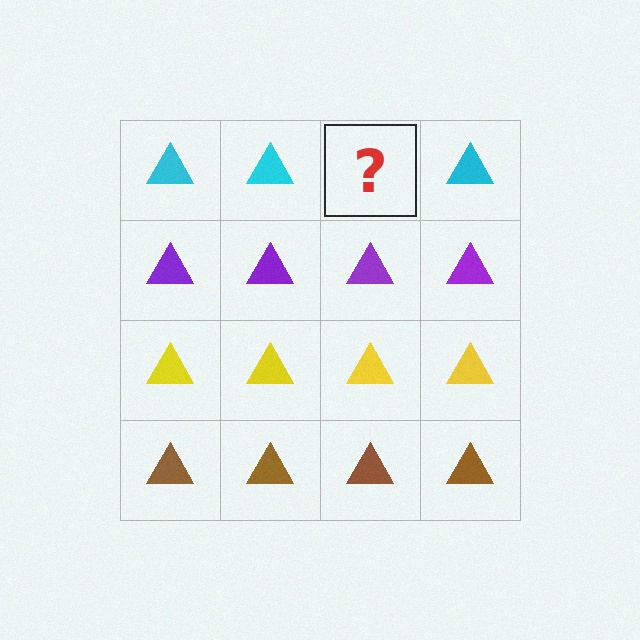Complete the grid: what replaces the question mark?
The question mark should be replaced with a cyan triangle.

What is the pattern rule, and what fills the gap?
The rule is that each row has a consistent color. The gap should be filled with a cyan triangle.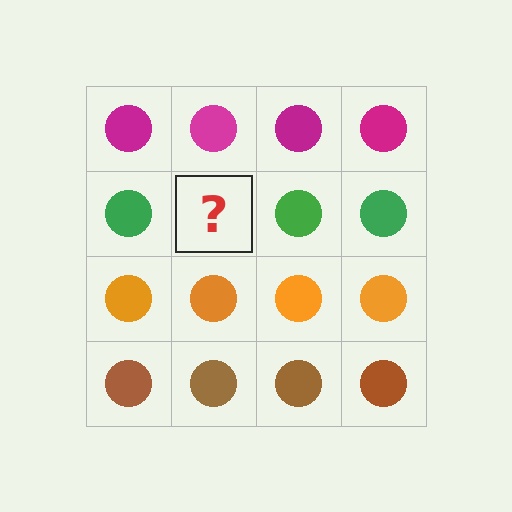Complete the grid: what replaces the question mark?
The question mark should be replaced with a green circle.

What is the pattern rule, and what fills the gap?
The rule is that each row has a consistent color. The gap should be filled with a green circle.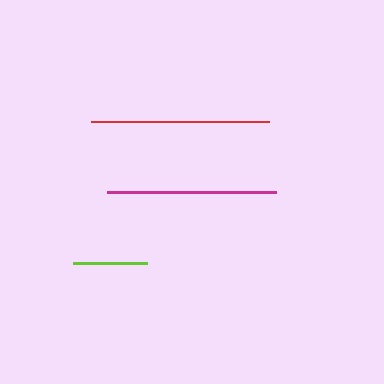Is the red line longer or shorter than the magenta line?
The red line is longer than the magenta line.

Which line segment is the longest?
The red line is the longest at approximately 179 pixels.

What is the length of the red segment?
The red segment is approximately 179 pixels long.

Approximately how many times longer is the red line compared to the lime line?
The red line is approximately 2.4 times the length of the lime line.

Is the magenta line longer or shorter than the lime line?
The magenta line is longer than the lime line.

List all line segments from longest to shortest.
From longest to shortest: red, magenta, lime.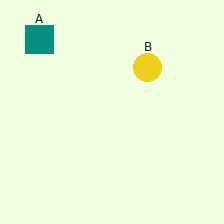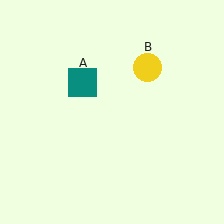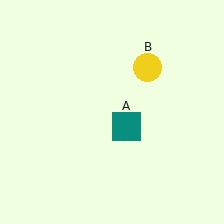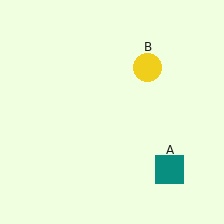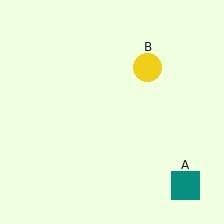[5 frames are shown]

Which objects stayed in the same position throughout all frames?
Yellow circle (object B) remained stationary.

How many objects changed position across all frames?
1 object changed position: teal square (object A).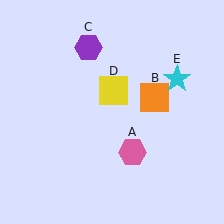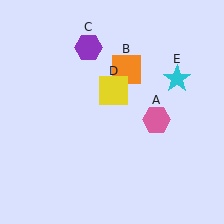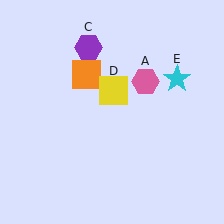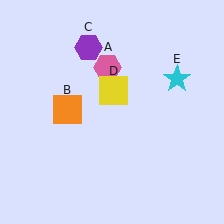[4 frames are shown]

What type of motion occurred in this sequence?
The pink hexagon (object A), orange square (object B) rotated counterclockwise around the center of the scene.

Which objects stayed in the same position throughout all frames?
Purple hexagon (object C) and yellow square (object D) and cyan star (object E) remained stationary.